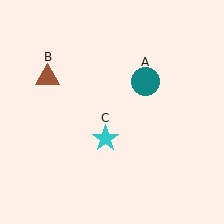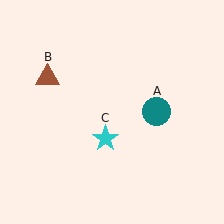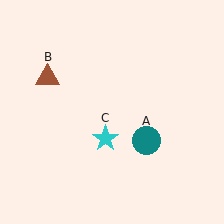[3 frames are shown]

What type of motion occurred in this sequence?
The teal circle (object A) rotated clockwise around the center of the scene.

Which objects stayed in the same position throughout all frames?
Brown triangle (object B) and cyan star (object C) remained stationary.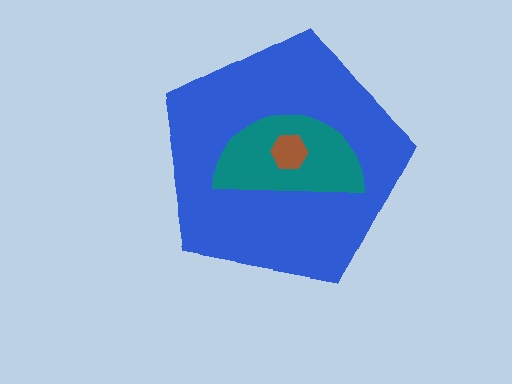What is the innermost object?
The brown hexagon.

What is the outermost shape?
The blue pentagon.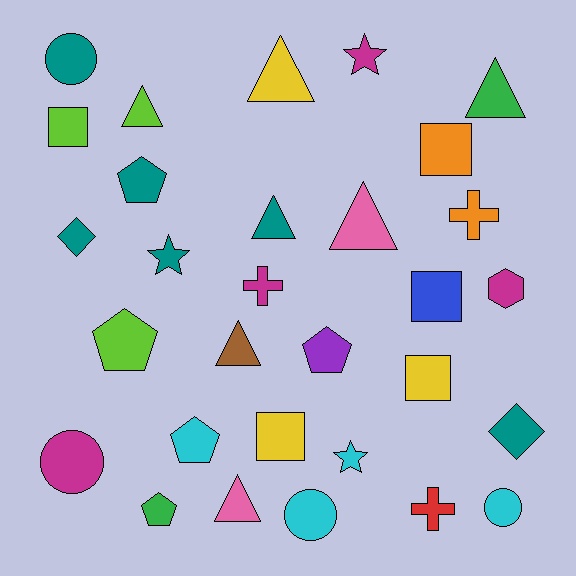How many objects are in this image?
There are 30 objects.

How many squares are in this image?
There are 5 squares.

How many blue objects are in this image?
There is 1 blue object.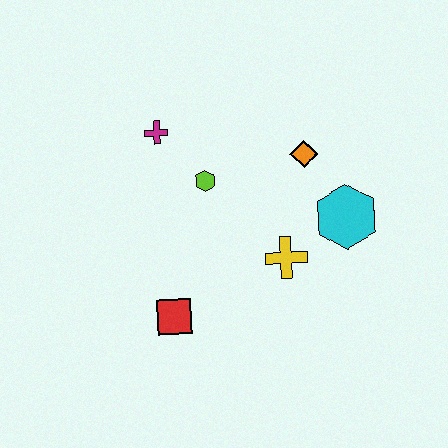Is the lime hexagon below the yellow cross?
No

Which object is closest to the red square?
The yellow cross is closest to the red square.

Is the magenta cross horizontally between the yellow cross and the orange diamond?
No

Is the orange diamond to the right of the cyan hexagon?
No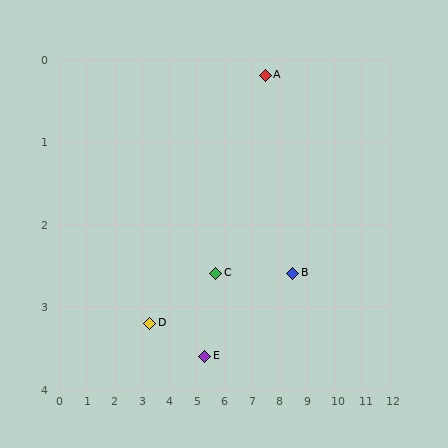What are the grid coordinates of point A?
Point A is at approximately (7.5, 0.2).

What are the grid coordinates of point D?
Point D is at approximately (3.3, 3.2).